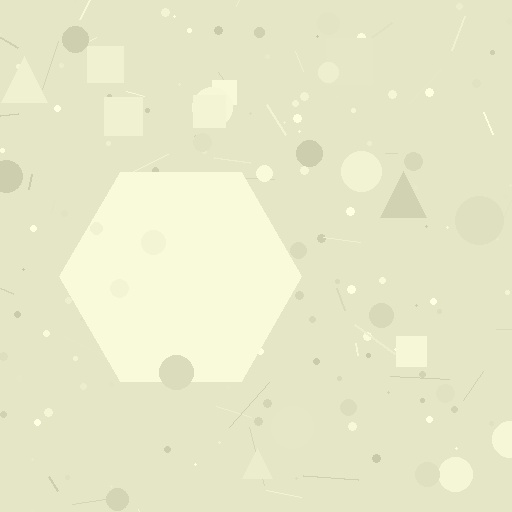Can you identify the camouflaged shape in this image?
The camouflaged shape is a hexagon.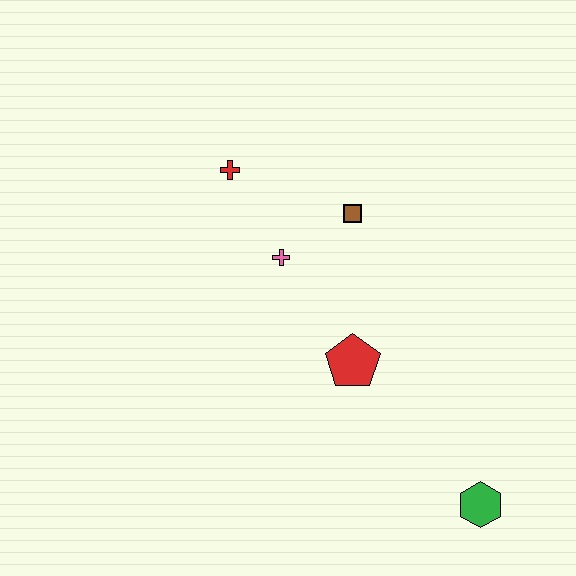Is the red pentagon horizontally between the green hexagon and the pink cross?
Yes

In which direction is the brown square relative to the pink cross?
The brown square is to the right of the pink cross.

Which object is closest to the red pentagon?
The pink cross is closest to the red pentagon.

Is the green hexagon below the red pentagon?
Yes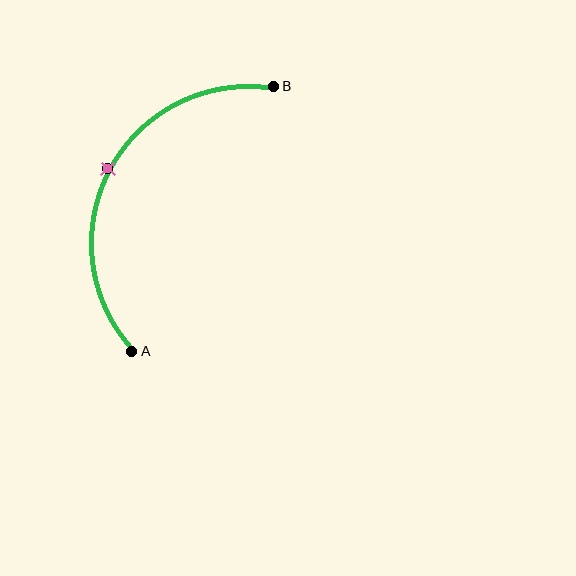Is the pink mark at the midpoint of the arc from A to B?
Yes. The pink mark lies on the arc at equal arc-length from both A and B — it is the arc midpoint.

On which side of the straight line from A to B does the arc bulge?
The arc bulges to the left of the straight line connecting A and B.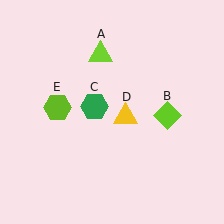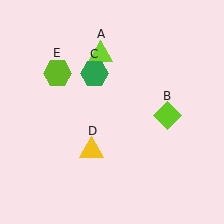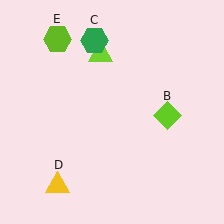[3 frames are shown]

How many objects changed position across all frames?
3 objects changed position: green hexagon (object C), yellow triangle (object D), lime hexagon (object E).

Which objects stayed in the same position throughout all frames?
Lime triangle (object A) and lime diamond (object B) remained stationary.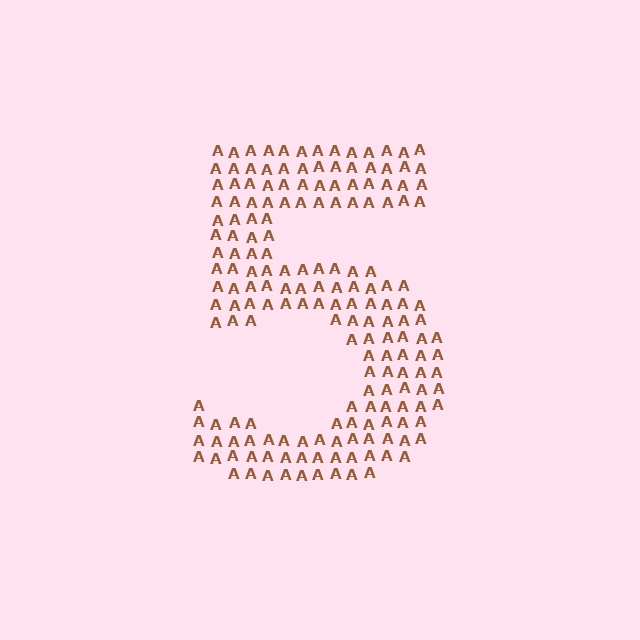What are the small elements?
The small elements are letter A's.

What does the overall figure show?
The overall figure shows the digit 5.